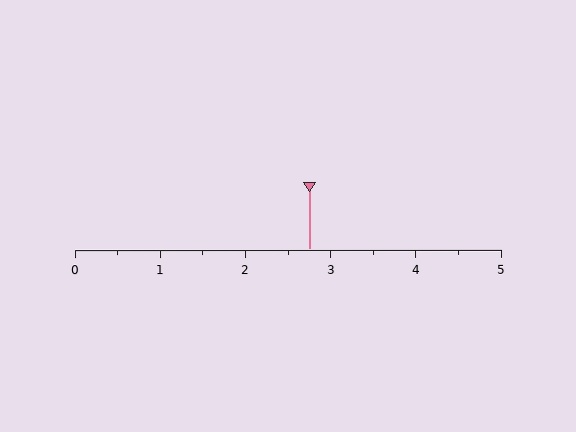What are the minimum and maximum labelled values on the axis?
The axis runs from 0 to 5.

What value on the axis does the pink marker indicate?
The marker indicates approximately 2.8.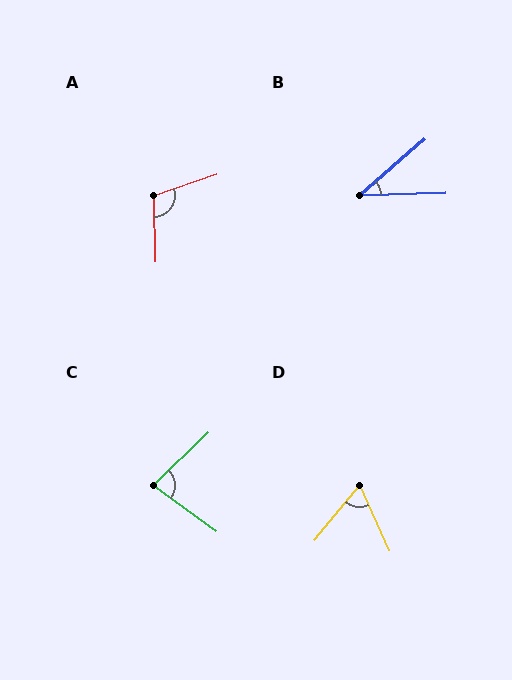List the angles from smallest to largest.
B (39°), D (64°), C (80°), A (107°).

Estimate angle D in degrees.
Approximately 64 degrees.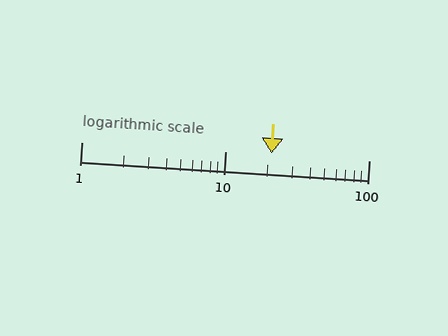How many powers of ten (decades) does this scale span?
The scale spans 2 decades, from 1 to 100.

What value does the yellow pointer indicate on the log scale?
The pointer indicates approximately 21.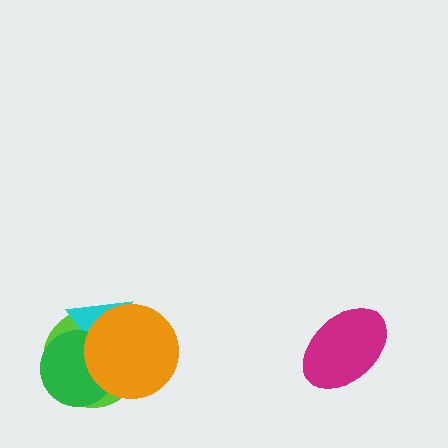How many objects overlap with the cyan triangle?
3 objects overlap with the cyan triangle.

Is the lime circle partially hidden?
Yes, it is partially covered by another shape.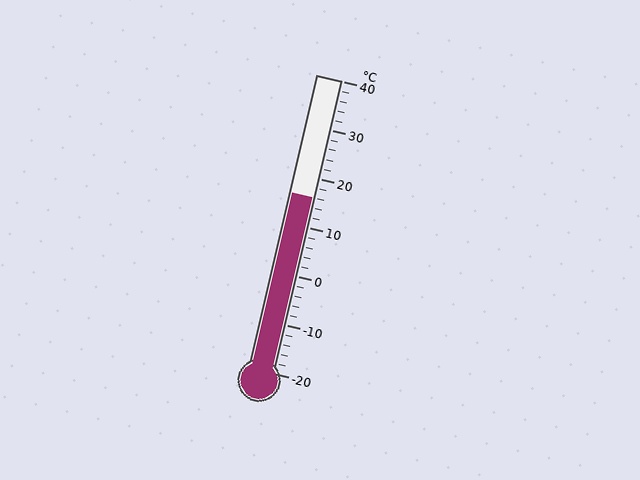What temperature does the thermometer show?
The thermometer shows approximately 16°C.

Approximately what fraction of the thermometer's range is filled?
The thermometer is filled to approximately 60% of its range.